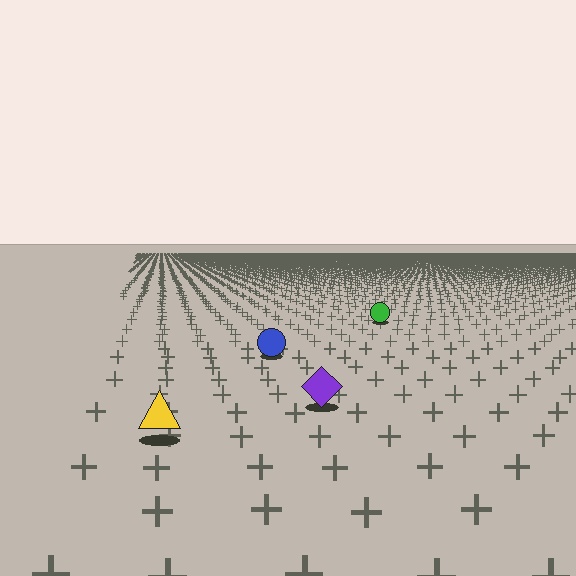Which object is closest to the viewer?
The yellow triangle is closest. The texture marks near it are larger and more spread out.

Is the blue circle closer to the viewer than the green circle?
Yes. The blue circle is closer — you can tell from the texture gradient: the ground texture is coarser near it.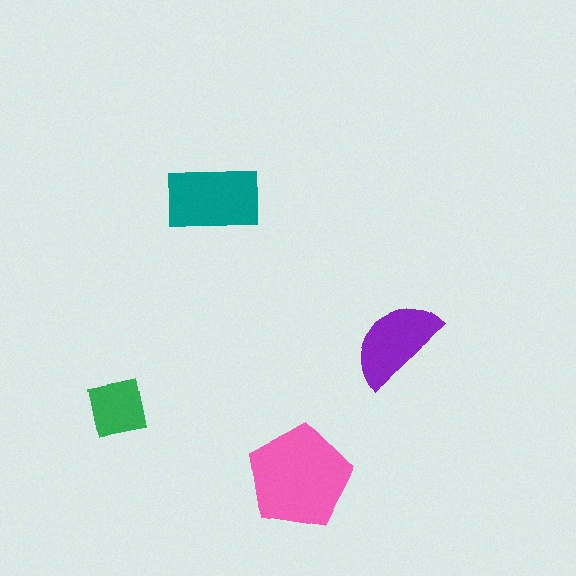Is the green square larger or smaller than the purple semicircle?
Smaller.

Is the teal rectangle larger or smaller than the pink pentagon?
Smaller.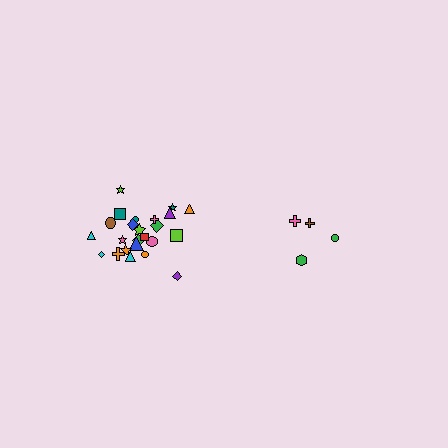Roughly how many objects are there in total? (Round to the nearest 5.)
Roughly 30 objects in total.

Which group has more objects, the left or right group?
The left group.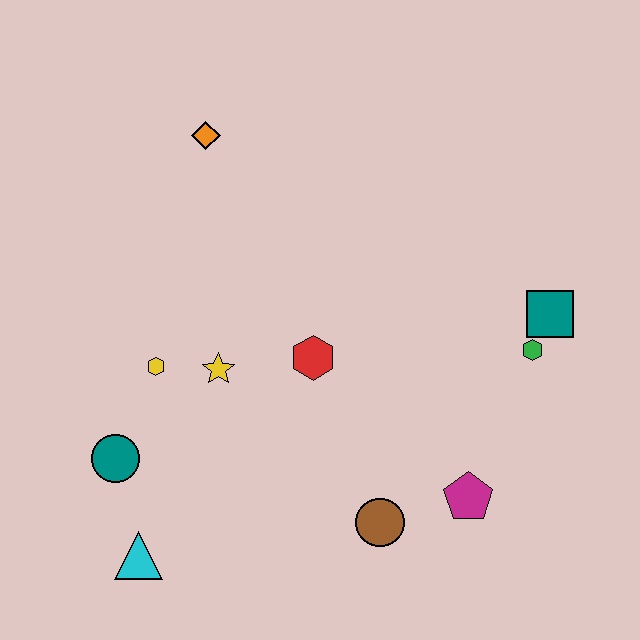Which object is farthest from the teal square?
The cyan triangle is farthest from the teal square.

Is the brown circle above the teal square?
No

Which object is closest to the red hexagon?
The yellow star is closest to the red hexagon.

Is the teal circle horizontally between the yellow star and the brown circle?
No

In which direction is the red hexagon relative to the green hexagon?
The red hexagon is to the left of the green hexagon.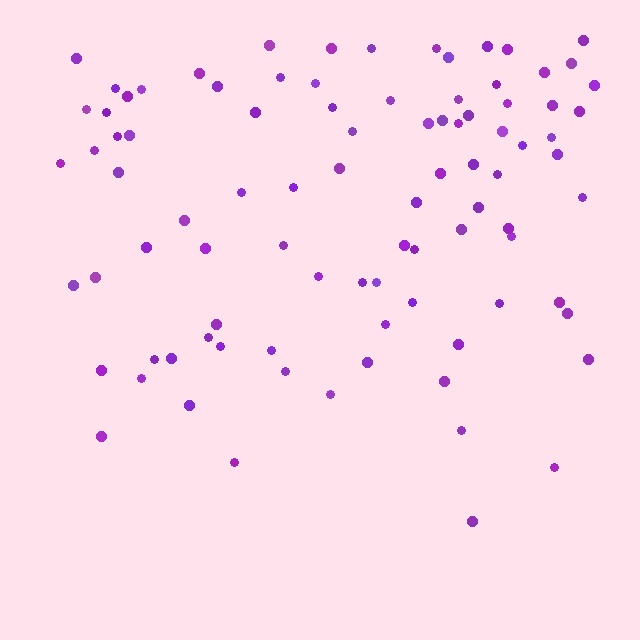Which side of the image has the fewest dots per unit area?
The bottom.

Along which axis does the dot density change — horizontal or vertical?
Vertical.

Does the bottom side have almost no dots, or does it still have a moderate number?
Still a moderate number, just noticeably fewer than the top.